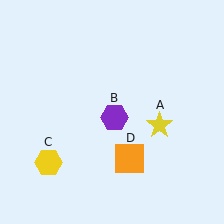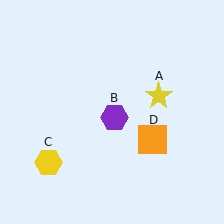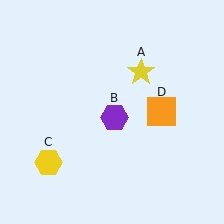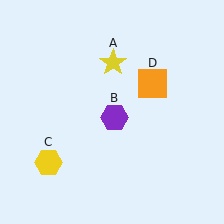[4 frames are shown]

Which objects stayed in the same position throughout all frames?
Purple hexagon (object B) and yellow hexagon (object C) remained stationary.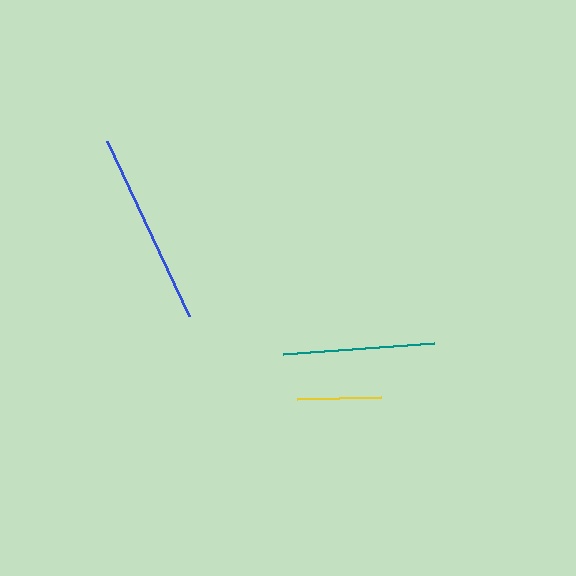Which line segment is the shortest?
The yellow line is the shortest at approximately 84 pixels.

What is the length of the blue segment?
The blue segment is approximately 193 pixels long.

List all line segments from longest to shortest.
From longest to shortest: blue, teal, yellow.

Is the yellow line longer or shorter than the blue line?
The blue line is longer than the yellow line.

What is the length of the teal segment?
The teal segment is approximately 151 pixels long.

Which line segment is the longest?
The blue line is the longest at approximately 193 pixels.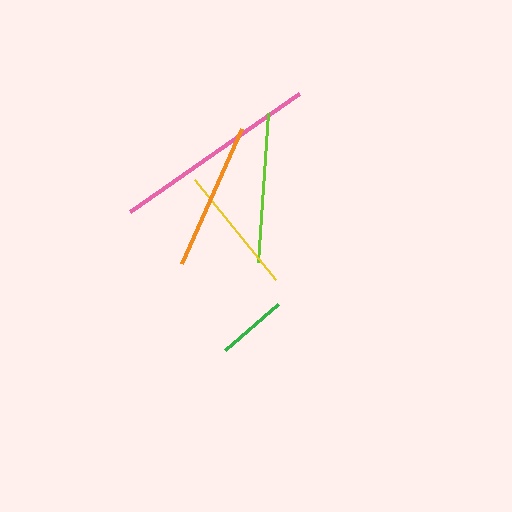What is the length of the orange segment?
The orange segment is approximately 148 pixels long.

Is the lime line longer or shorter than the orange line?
The lime line is longer than the orange line.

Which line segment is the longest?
The pink line is the longest at approximately 206 pixels.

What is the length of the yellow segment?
The yellow segment is approximately 128 pixels long.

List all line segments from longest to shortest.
From longest to shortest: pink, lime, orange, yellow, green.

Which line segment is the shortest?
The green line is the shortest at approximately 71 pixels.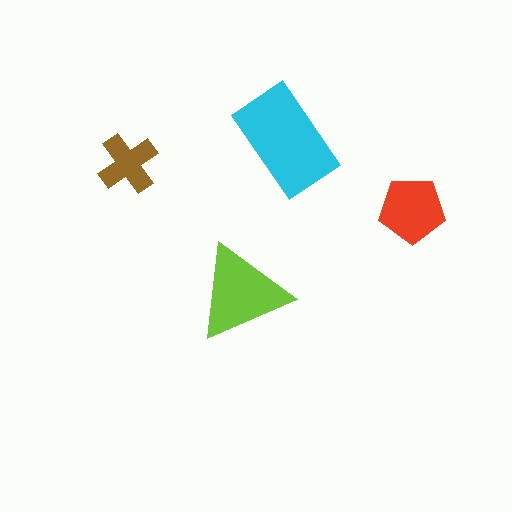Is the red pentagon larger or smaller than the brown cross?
Larger.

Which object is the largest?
The cyan rectangle.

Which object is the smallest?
The brown cross.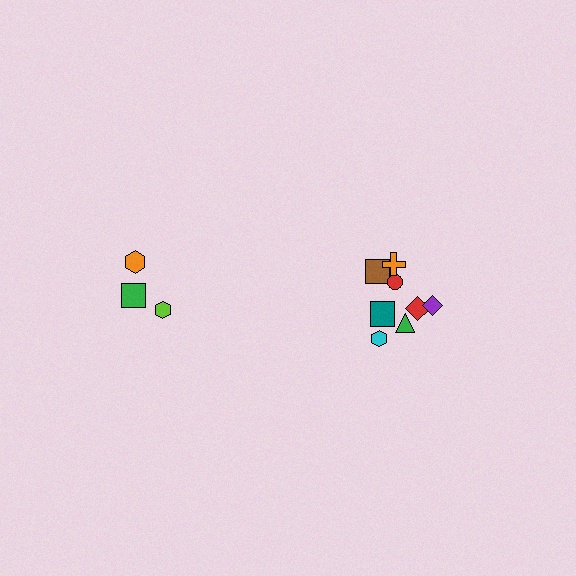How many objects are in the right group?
There are 8 objects.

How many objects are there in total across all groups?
There are 11 objects.